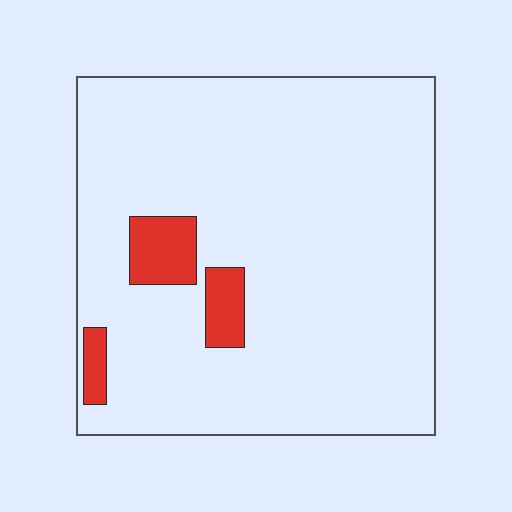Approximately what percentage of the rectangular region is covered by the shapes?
Approximately 10%.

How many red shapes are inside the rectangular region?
3.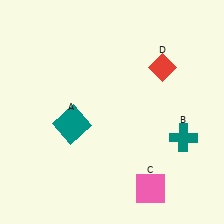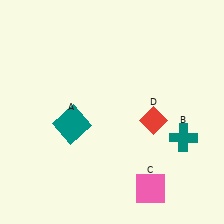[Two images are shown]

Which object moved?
The red diamond (D) moved down.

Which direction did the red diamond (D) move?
The red diamond (D) moved down.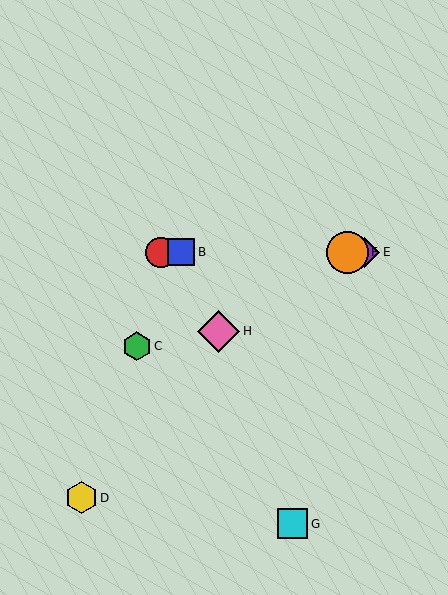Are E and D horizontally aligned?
No, E is at y≈252 and D is at y≈498.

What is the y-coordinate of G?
Object G is at y≈524.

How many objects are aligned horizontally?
4 objects (A, B, E, F) are aligned horizontally.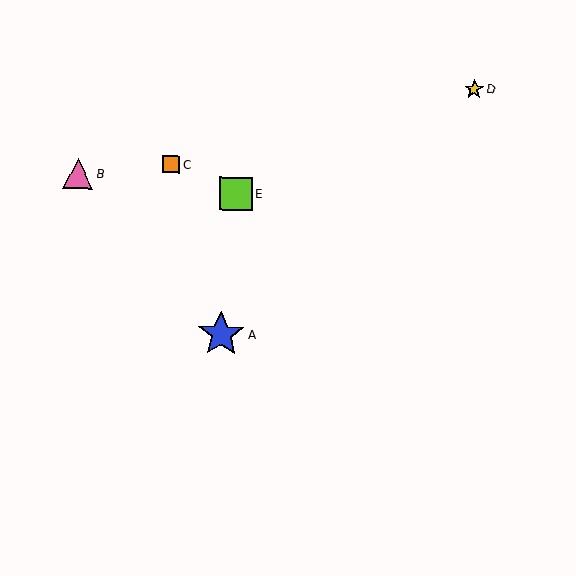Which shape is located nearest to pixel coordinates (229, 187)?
The lime square (labeled E) at (236, 194) is nearest to that location.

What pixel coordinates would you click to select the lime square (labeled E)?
Click at (236, 194) to select the lime square E.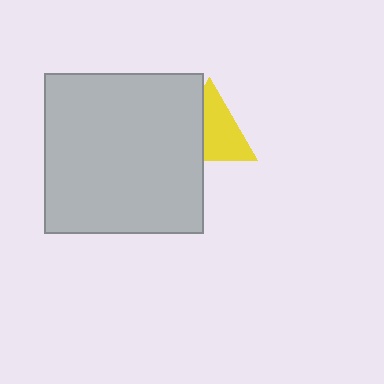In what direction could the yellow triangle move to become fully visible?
The yellow triangle could move right. That would shift it out from behind the light gray square entirely.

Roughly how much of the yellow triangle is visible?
About half of it is visible (roughly 62%).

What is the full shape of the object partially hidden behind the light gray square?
The partially hidden object is a yellow triangle.